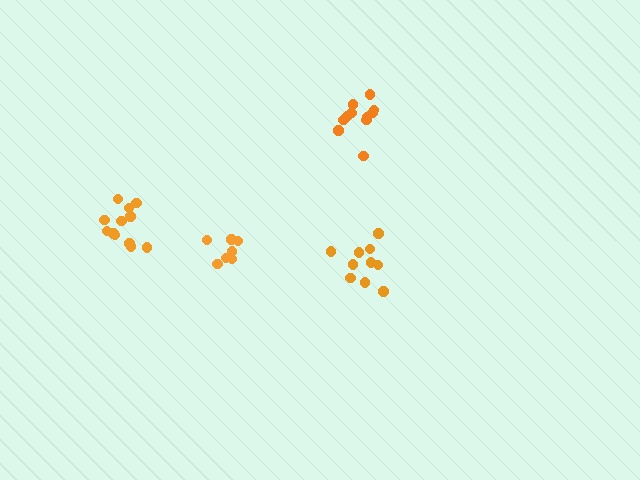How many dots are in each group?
Group 1: 10 dots, Group 2: 12 dots, Group 3: 11 dots, Group 4: 7 dots (40 total).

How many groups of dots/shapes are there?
There are 4 groups.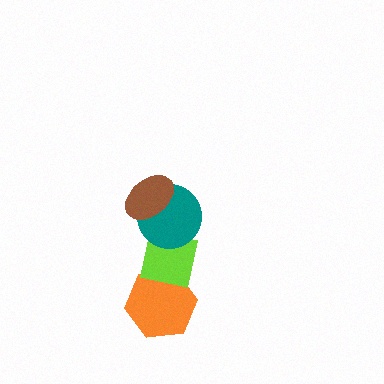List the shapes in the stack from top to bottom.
From top to bottom: the brown ellipse, the teal circle, the lime square, the orange hexagon.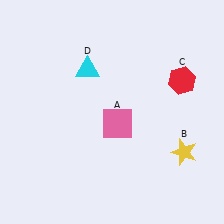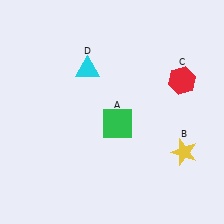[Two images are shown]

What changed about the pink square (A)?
In Image 1, A is pink. In Image 2, it changed to green.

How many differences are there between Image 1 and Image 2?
There is 1 difference between the two images.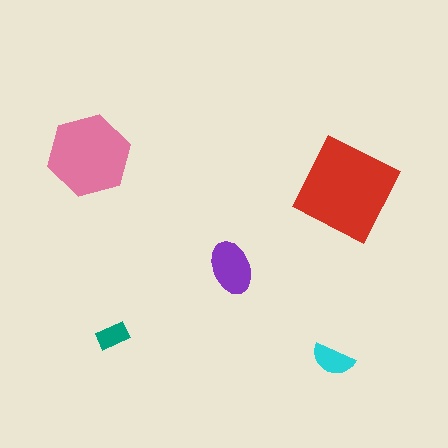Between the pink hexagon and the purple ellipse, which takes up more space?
The pink hexagon.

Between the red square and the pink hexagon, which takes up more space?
The red square.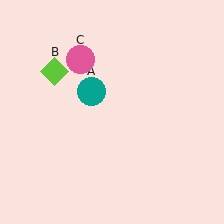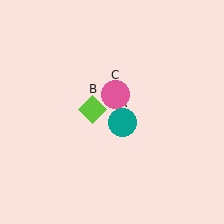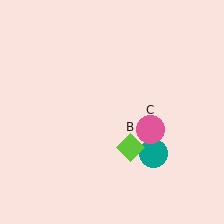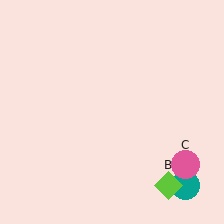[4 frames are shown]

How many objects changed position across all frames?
3 objects changed position: teal circle (object A), lime diamond (object B), pink circle (object C).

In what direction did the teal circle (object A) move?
The teal circle (object A) moved down and to the right.